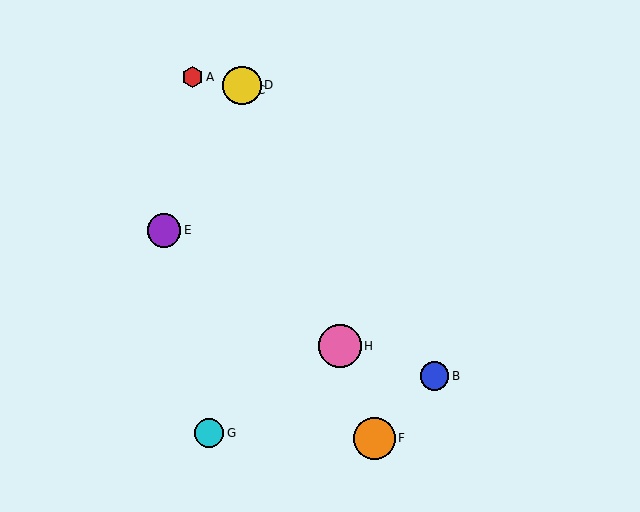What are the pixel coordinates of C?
Object C is at (244, 90).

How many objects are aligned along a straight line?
4 objects (C, D, F, H) are aligned along a straight line.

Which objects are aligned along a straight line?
Objects C, D, F, H are aligned along a straight line.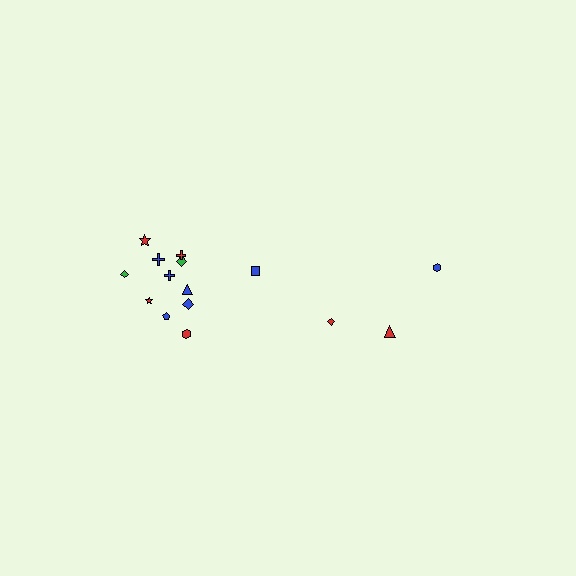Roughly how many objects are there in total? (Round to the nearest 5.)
Roughly 15 objects in total.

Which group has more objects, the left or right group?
The left group.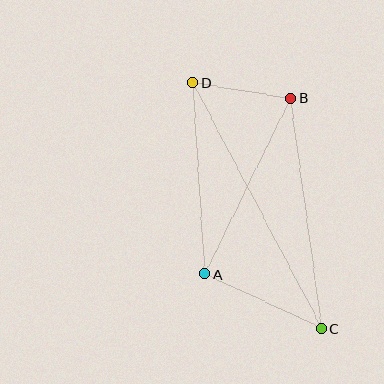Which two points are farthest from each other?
Points C and D are farthest from each other.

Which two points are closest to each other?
Points B and D are closest to each other.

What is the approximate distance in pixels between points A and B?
The distance between A and B is approximately 195 pixels.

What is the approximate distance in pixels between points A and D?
The distance between A and D is approximately 191 pixels.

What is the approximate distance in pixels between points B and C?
The distance between B and C is approximately 232 pixels.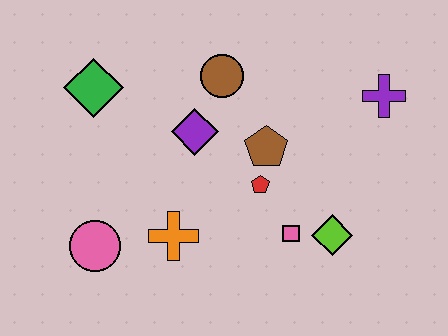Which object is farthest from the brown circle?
The pink circle is farthest from the brown circle.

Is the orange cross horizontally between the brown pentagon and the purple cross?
No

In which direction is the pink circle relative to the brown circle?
The pink circle is below the brown circle.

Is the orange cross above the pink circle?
Yes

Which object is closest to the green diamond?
The purple diamond is closest to the green diamond.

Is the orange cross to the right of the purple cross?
No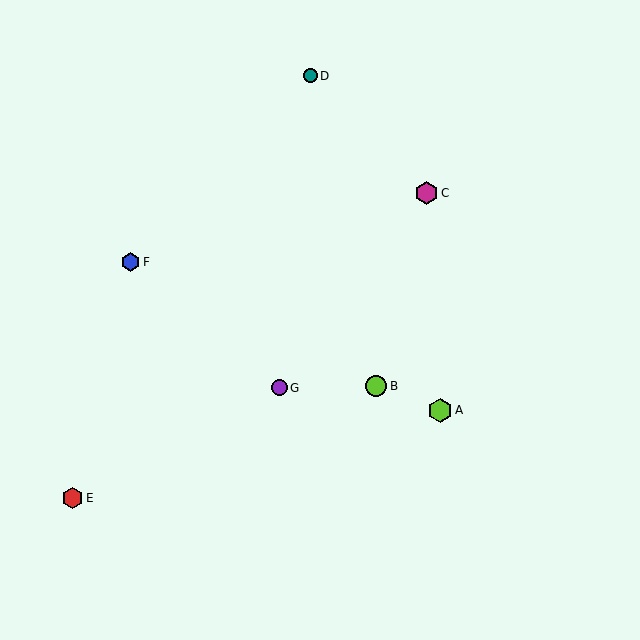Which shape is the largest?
The lime hexagon (labeled A) is the largest.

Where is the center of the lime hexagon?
The center of the lime hexagon is at (440, 410).